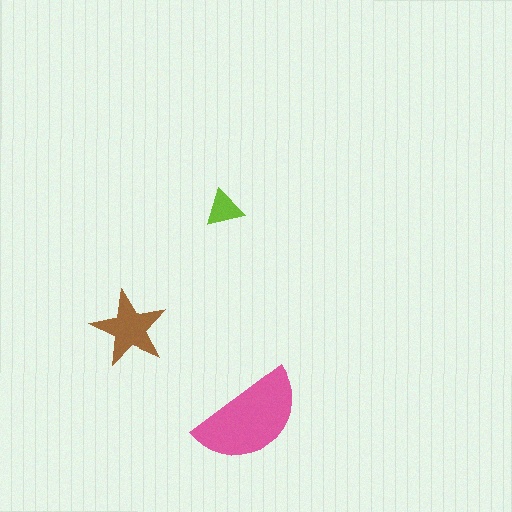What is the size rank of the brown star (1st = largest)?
2nd.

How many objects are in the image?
There are 3 objects in the image.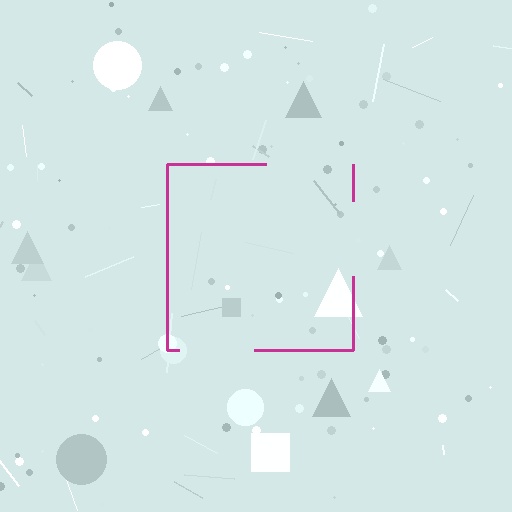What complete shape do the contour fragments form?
The contour fragments form a square.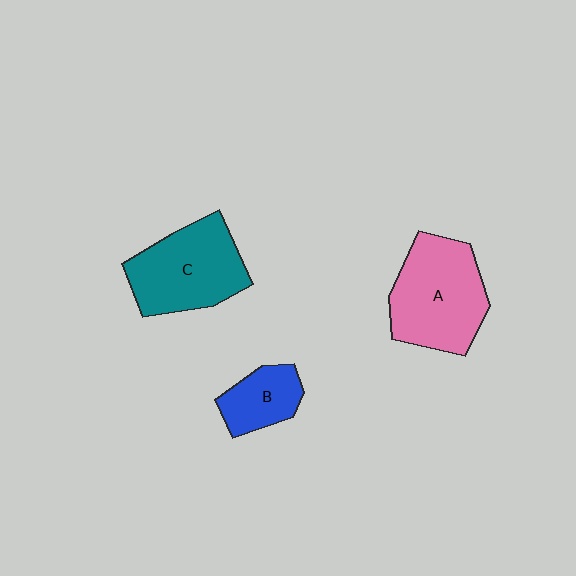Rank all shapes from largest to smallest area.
From largest to smallest: A (pink), C (teal), B (blue).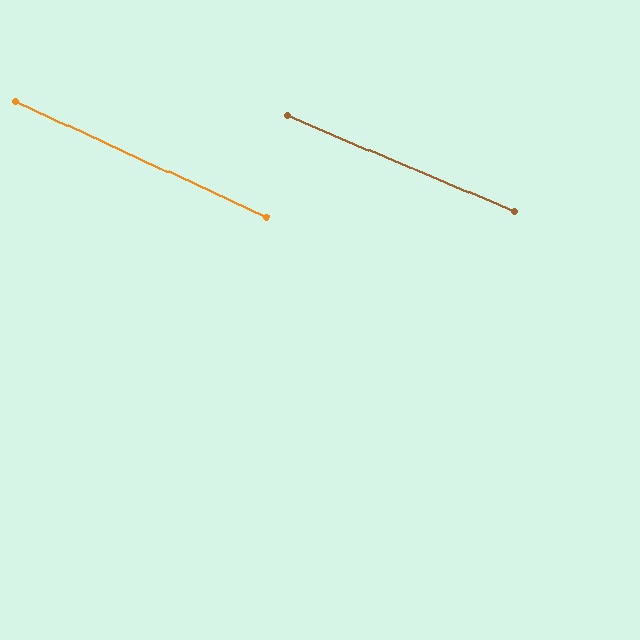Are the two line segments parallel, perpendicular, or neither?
Parallel — their directions differ by only 1.8°.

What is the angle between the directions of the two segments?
Approximately 2 degrees.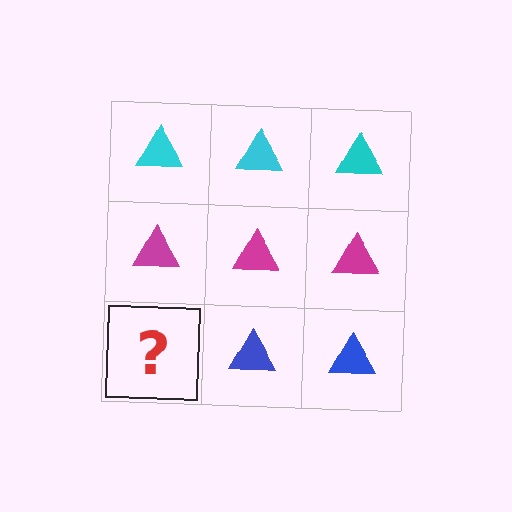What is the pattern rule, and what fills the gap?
The rule is that each row has a consistent color. The gap should be filled with a blue triangle.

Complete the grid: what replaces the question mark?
The question mark should be replaced with a blue triangle.